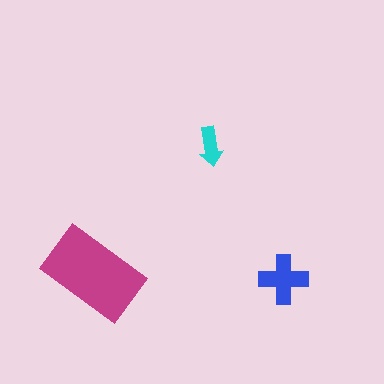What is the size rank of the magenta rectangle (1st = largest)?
1st.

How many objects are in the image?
There are 3 objects in the image.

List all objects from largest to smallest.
The magenta rectangle, the blue cross, the cyan arrow.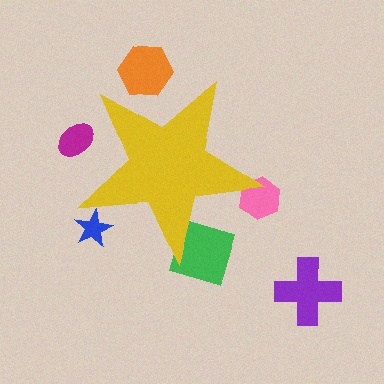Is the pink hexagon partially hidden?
Yes, the pink hexagon is partially hidden behind the yellow star.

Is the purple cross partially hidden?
No, the purple cross is fully visible.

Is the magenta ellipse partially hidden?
Yes, the magenta ellipse is partially hidden behind the yellow star.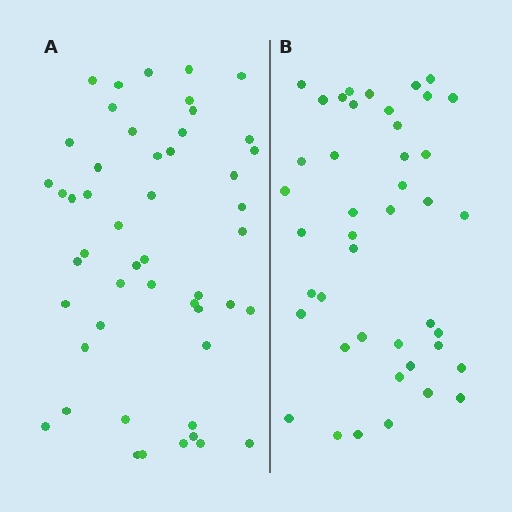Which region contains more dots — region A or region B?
Region A (the left region) has more dots.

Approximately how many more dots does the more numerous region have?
Region A has roughly 8 or so more dots than region B.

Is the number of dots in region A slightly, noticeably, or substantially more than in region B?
Region A has only slightly more — the two regions are fairly close. The ratio is roughly 1.2 to 1.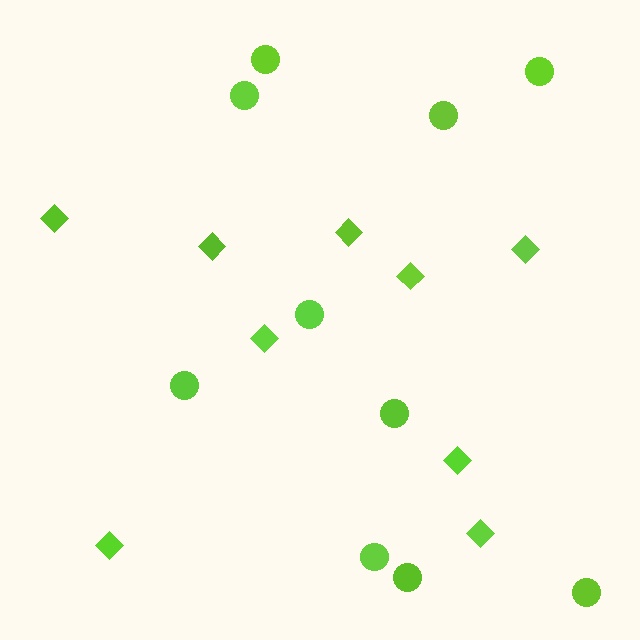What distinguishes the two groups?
There are 2 groups: one group of circles (10) and one group of diamonds (9).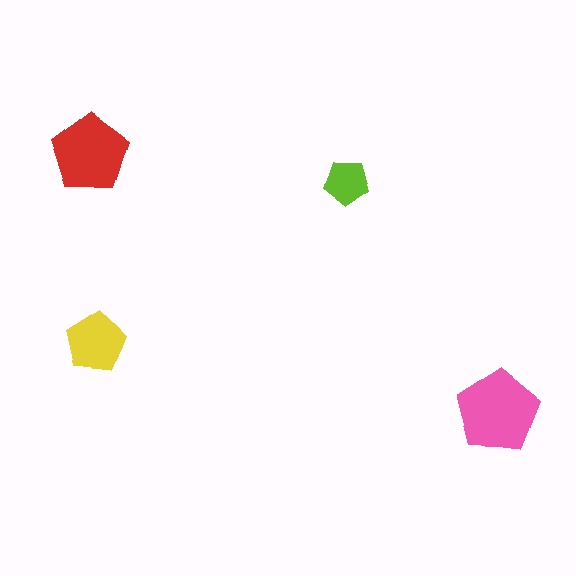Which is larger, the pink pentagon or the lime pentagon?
The pink one.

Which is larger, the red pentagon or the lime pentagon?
The red one.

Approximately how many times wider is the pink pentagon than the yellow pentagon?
About 1.5 times wider.